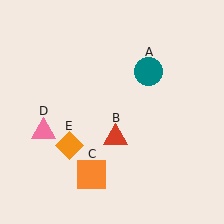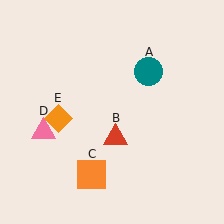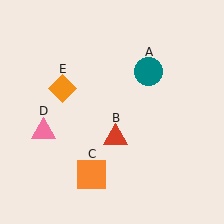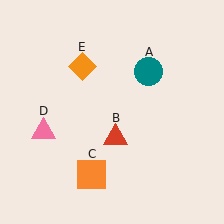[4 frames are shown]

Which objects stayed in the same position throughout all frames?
Teal circle (object A) and red triangle (object B) and orange square (object C) and pink triangle (object D) remained stationary.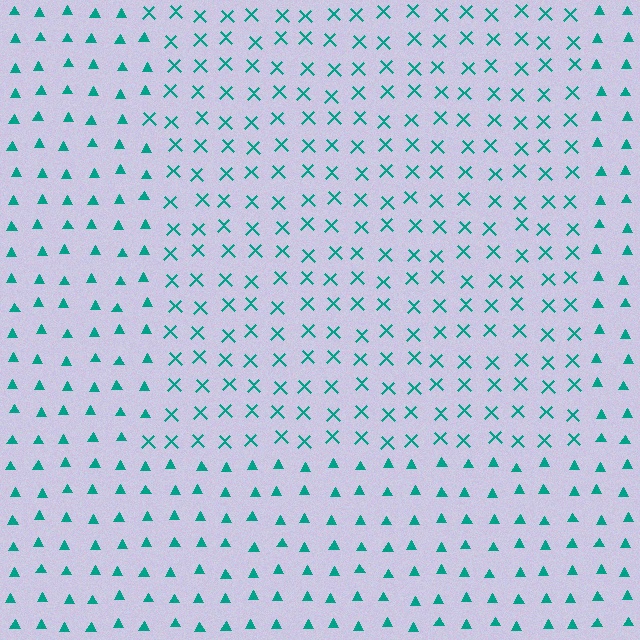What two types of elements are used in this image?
The image uses X marks inside the rectangle region and triangles outside it.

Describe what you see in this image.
The image is filled with small teal elements arranged in a uniform grid. A rectangle-shaped region contains X marks, while the surrounding area contains triangles. The boundary is defined purely by the change in element shape.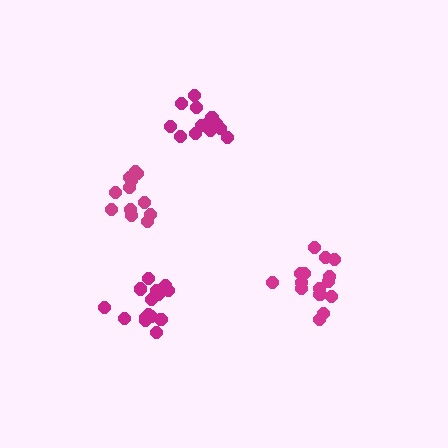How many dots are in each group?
Group 1: 15 dots, Group 2: 15 dots, Group 3: 15 dots, Group 4: 12 dots (57 total).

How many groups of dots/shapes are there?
There are 4 groups.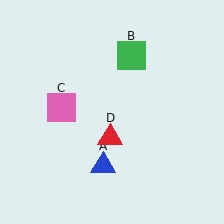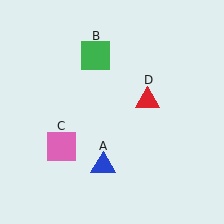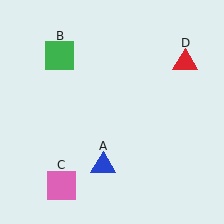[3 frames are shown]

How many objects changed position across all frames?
3 objects changed position: green square (object B), pink square (object C), red triangle (object D).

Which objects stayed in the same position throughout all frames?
Blue triangle (object A) remained stationary.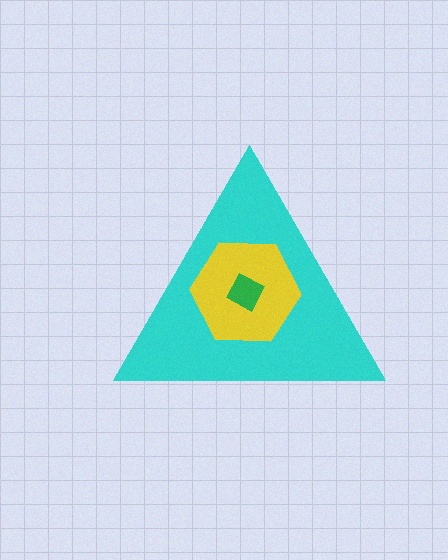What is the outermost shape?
The cyan triangle.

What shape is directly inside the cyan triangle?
The yellow hexagon.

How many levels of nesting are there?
3.